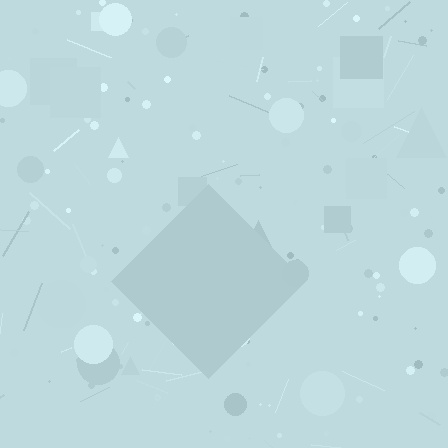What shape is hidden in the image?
A diamond is hidden in the image.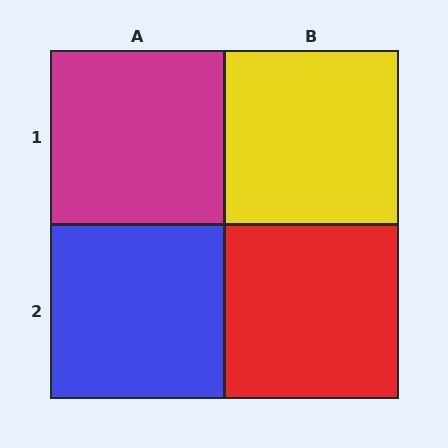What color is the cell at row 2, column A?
Blue.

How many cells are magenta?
1 cell is magenta.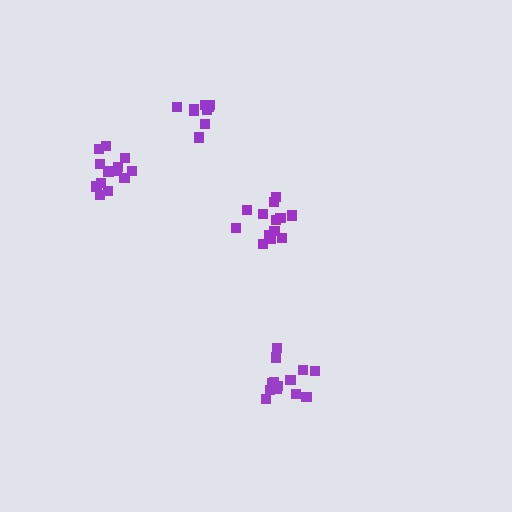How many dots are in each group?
Group 1: 13 dots, Group 2: 13 dots, Group 3: 9 dots, Group 4: 13 dots (48 total).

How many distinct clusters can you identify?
There are 4 distinct clusters.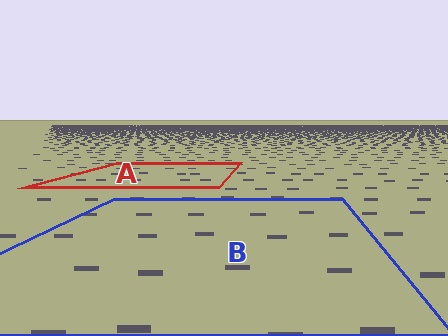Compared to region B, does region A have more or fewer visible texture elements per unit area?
Region A has more texture elements per unit area — they are packed more densely because it is farther away.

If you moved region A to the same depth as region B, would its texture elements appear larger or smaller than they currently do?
They would appear larger. At a closer depth, the same texture elements are projected at a bigger on-screen size.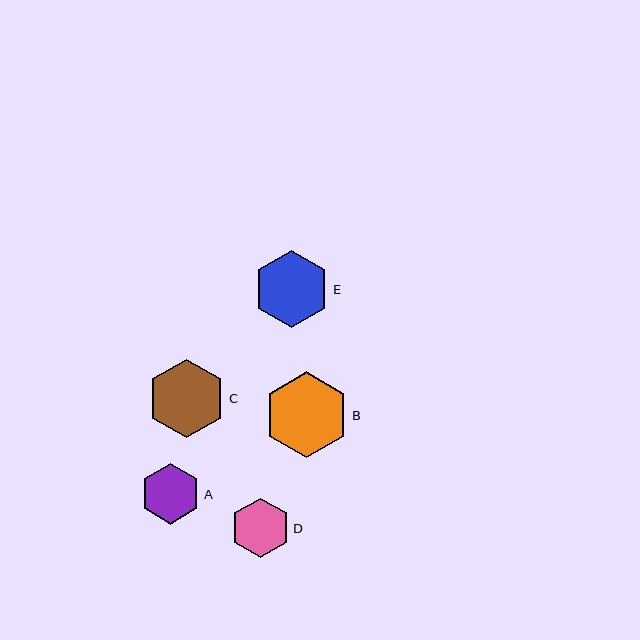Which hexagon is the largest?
Hexagon B is the largest with a size of approximately 86 pixels.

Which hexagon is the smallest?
Hexagon D is the smallest with a size of approximately 59 pixels.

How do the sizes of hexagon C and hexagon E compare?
Hexagon C and hexagon E are approximately the same size.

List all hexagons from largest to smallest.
From largest to smallest: B, C, E, A, D.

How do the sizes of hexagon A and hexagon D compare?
Hexagon A and hexagon D are approximately the same size.